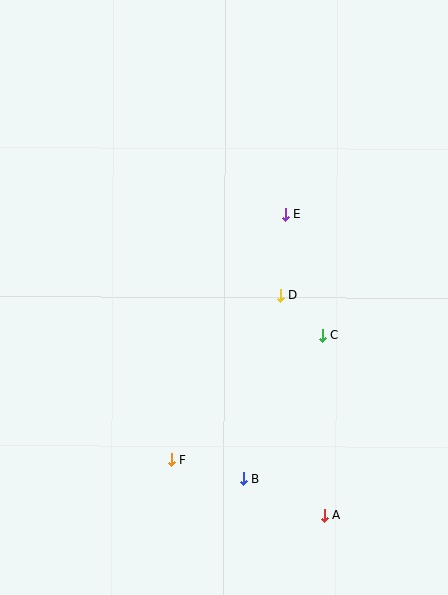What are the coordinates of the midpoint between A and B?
The midpoint between A and B is at (284, 497).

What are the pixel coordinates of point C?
Point C is at (322, 336).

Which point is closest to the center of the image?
Point D at (280, 296) is closest to the center.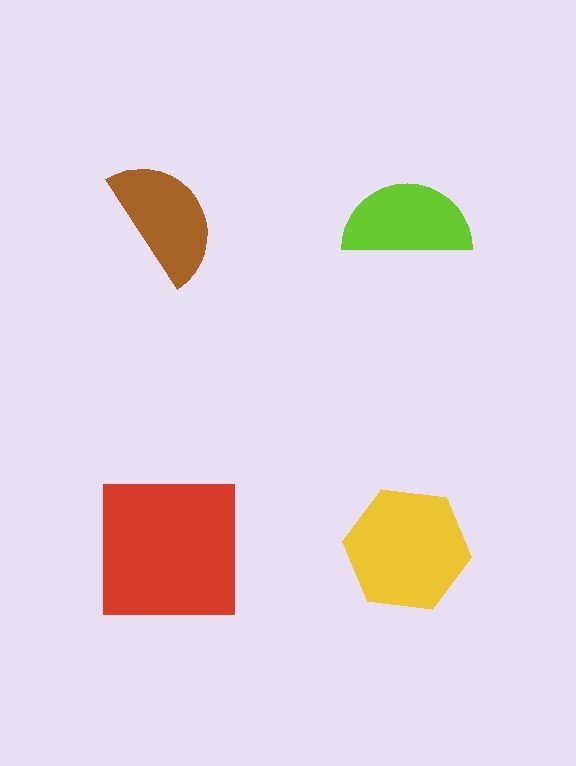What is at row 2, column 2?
A yellow hexagon.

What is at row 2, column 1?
A red square.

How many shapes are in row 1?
2 shapes.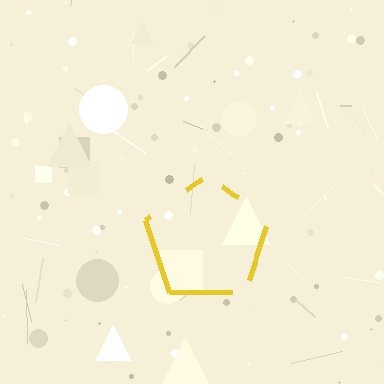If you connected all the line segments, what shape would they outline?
They would outline a pentagon.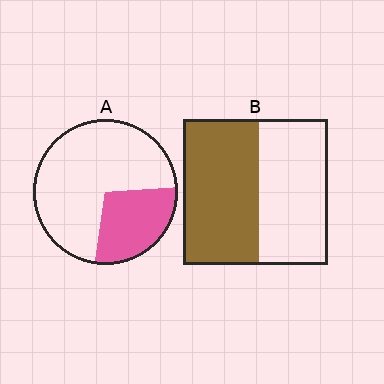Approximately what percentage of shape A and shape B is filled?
A is approximately 30% and B is approximately 50%.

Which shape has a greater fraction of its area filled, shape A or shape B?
Shape B.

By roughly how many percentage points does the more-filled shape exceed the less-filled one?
By roughly 25 percentage points (B over A).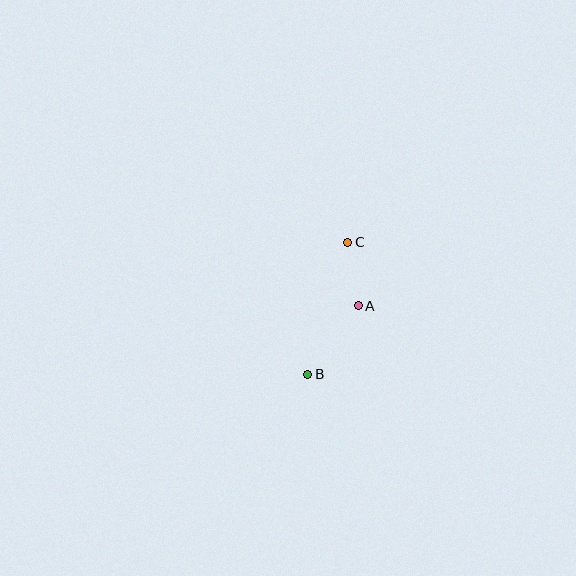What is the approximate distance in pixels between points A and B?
The distance between A and B is approximately 85 pixels.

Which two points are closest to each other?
Points A and C are closest to each other.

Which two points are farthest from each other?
Points B and C are farthest from each other.